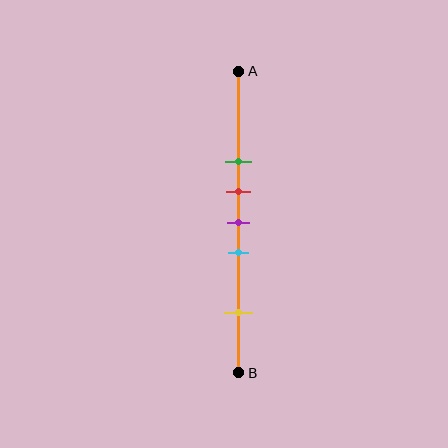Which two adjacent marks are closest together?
The red and purple marks are the closest adjacent pair.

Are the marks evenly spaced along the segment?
No, the marks are not evenly spaced.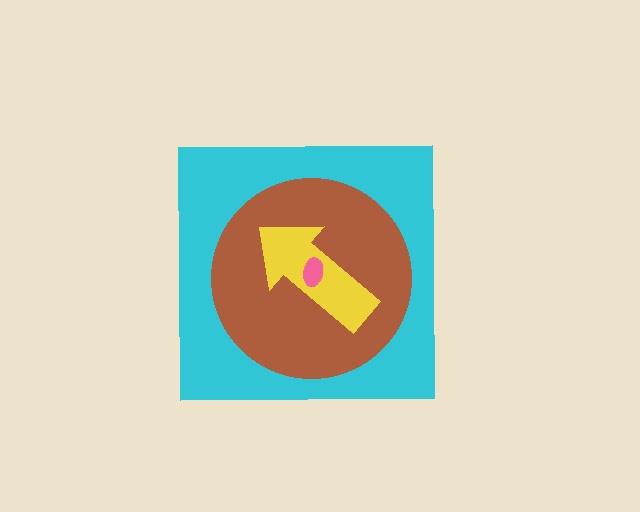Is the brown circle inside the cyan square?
Yes.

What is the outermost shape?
The cyan square.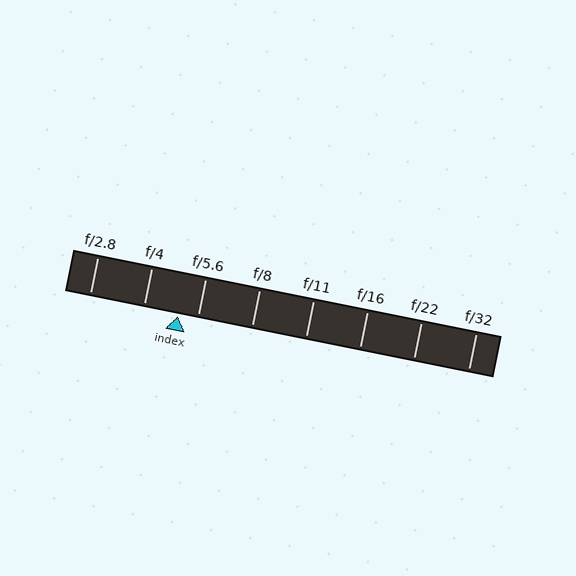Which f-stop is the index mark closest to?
The index mark is closest to f/5.6.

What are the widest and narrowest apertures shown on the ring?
The widest aperture shown is f/2.8 and the narrowest is f/32.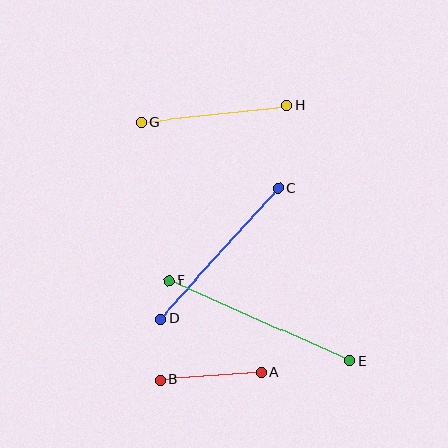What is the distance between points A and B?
The distance is approximately 101 pixels.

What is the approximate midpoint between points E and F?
The midpoint is at approximately (260, 321) pixels.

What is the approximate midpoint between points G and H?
The midpoint is at approximately (214, 114) pixels.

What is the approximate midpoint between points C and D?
The midpoint is at approximately (219, 254) pixels.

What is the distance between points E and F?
The distance is approximately 198 pixels.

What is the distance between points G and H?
The distance is approximately 146 pixels.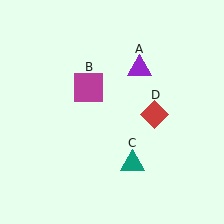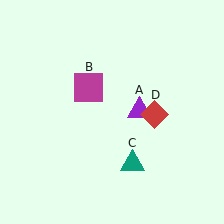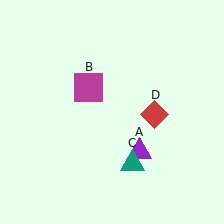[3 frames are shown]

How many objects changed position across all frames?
1 object changed position: purple triangle (object A).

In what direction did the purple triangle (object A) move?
The purple triangle (object A) moved down.